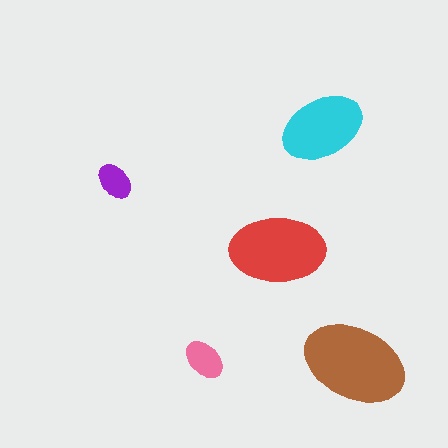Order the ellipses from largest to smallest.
the brown one, the red one, the cyan one, the pink one, the purple one.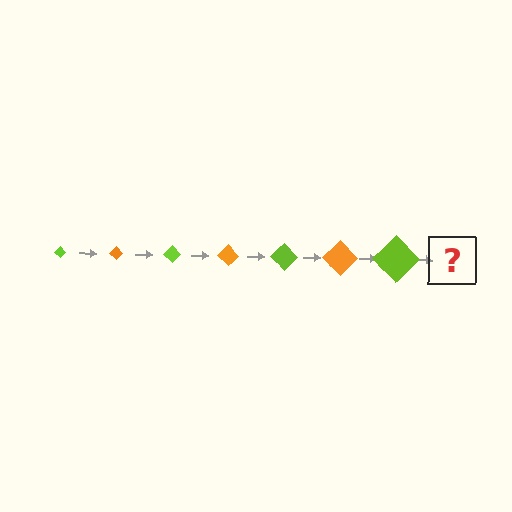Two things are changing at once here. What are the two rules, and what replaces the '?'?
The two rules are that the diamond grows larger each step and the color cycles through lime and orange. The '?' should be an orange diamond, larger than the previous one.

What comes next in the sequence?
The next element should be an orange diamond, larger than the previous one.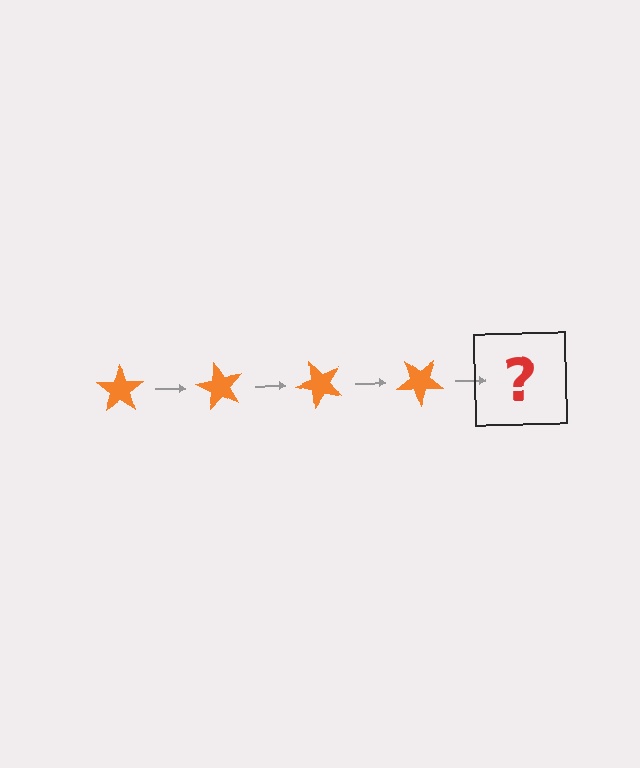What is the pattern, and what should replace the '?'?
The pattern is that the star rotates 60 degrees each step. The '?' should be an orange star rotated 240 degrees.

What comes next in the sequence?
The next element should be an orange star rotated 240 degrees.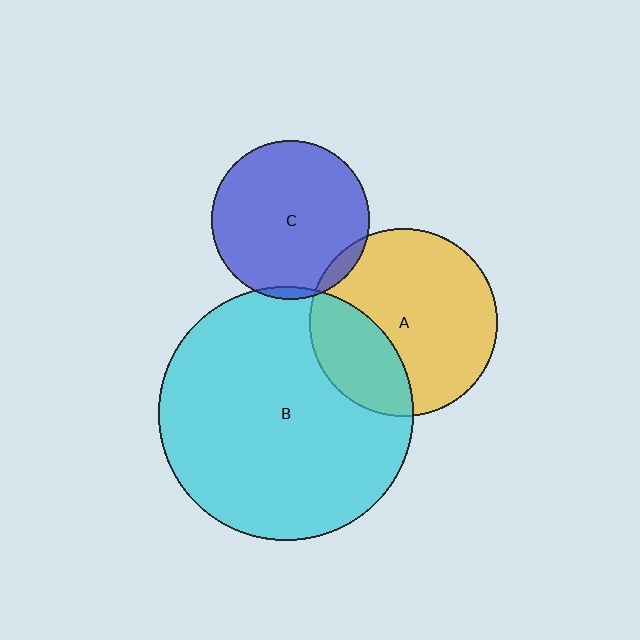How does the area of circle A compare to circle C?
Approximately 1.4 times.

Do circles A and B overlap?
Yes.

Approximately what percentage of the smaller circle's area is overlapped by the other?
Approximately 30%.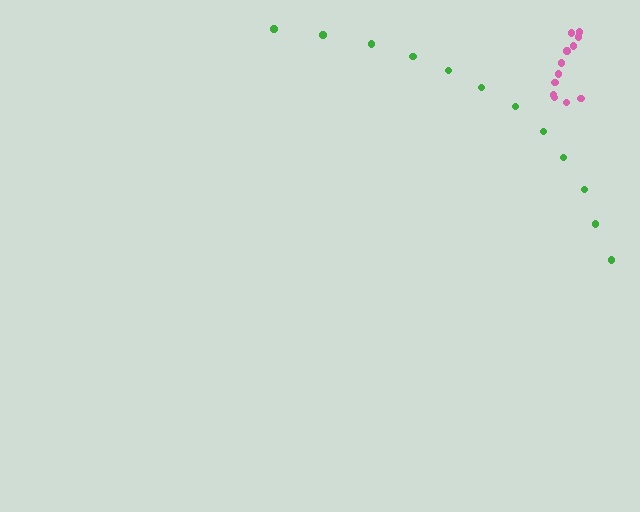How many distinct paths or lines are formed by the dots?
There are 2 distinct paths.